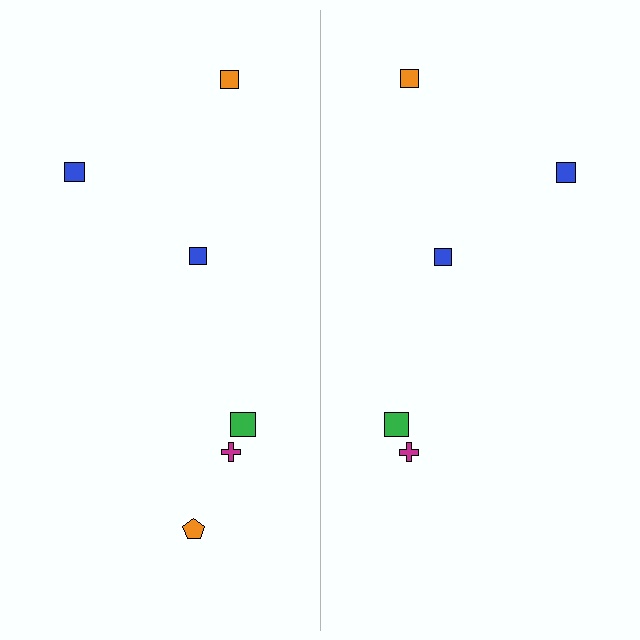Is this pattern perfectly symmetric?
No, the pattern is not perfectly symmetric. A orange pentagon is missing from the right side.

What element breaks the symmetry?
A orange pentagon is missing from the right side.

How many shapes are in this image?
There are 11 shapes in this image.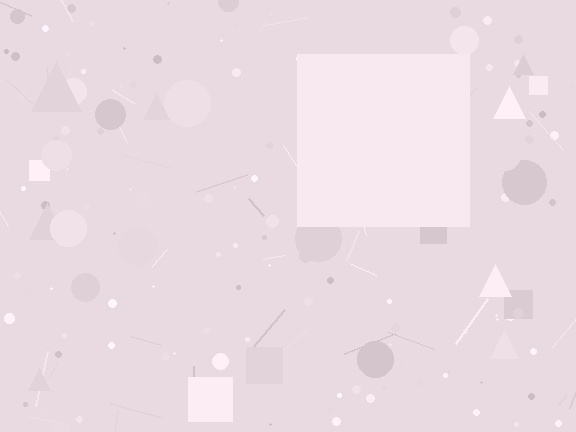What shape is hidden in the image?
A square is hidden in the image.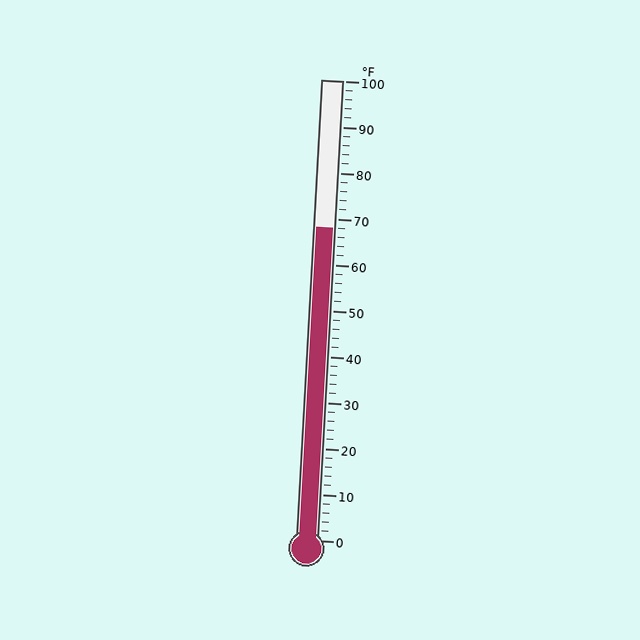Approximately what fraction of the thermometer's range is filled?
The thermometer is filled to approximately 70% of its range.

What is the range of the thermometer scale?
The thermometer scale ranges from 0°F to 100°F.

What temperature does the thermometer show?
The thermometer shows approximately 68°F.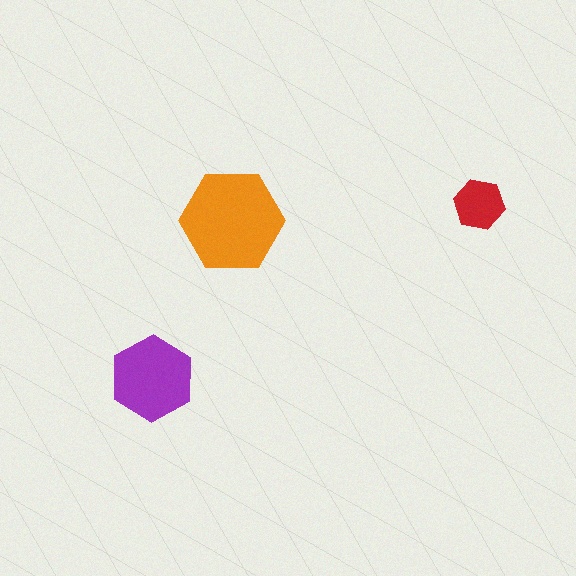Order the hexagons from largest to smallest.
the orange one, the purple one, the red one.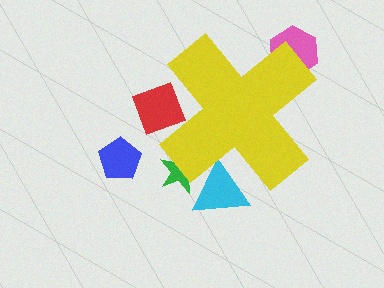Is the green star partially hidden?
Yes, the green star is partially hidden behind the yellow cross.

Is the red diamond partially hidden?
Yes, the red diamond is partially hidden behind the yellow cross.